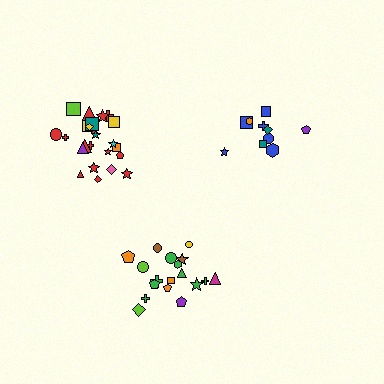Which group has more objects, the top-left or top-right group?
The top-left group.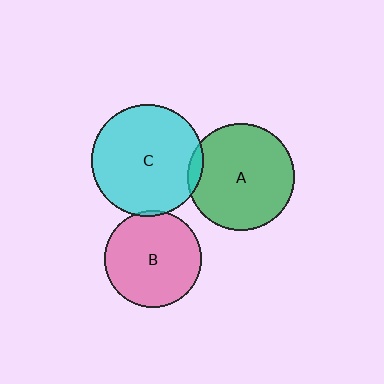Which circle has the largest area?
Circle C (cyan).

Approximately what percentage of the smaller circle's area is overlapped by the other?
Approximately 5%.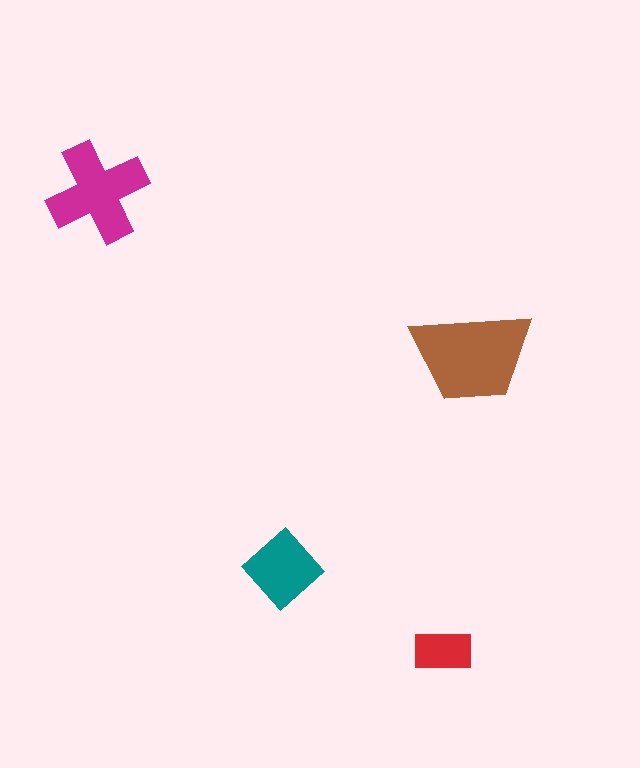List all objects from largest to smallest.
The brown trapezoid, the magenta cross, the teal diamond, the red rectangle.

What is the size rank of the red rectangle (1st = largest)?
4th.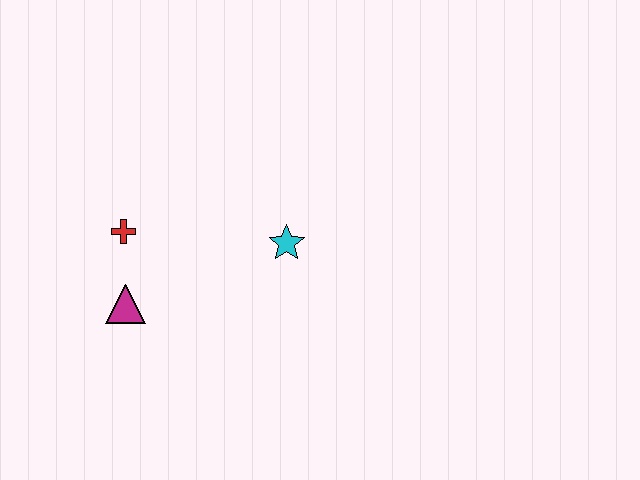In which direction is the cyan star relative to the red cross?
The cyan star is to the right of the red cross.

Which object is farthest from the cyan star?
The magenta triangle is farthest from the cyan star.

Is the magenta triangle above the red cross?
No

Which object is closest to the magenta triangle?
The red cross is closest to the magenta triangle.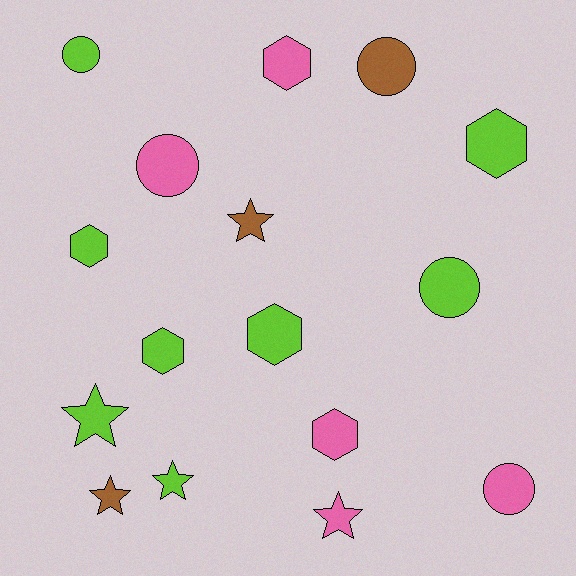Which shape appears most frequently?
Hexagon, with 6 objects.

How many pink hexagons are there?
There are 2 pink hexagons.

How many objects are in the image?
There are 16 objects.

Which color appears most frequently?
Lime, with 8 objects.